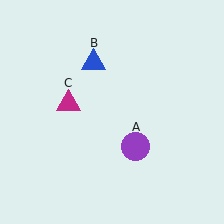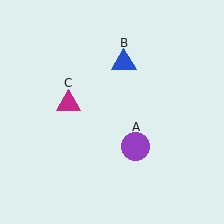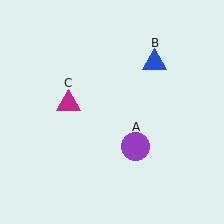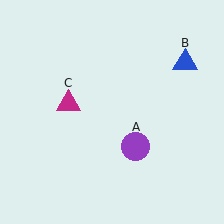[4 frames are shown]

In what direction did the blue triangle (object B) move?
The blue triangle (object B) moved right.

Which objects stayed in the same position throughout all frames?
Purple circle (object A) and magenta triangle (object C) remained stationary.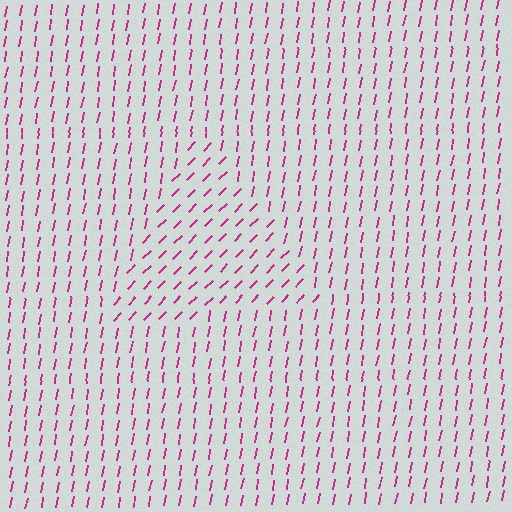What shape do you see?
I see a triangle.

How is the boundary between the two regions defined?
The boundary is defined purely by a change in line orientation (approximately 34 degrees difference). All lines are the same color and thickness.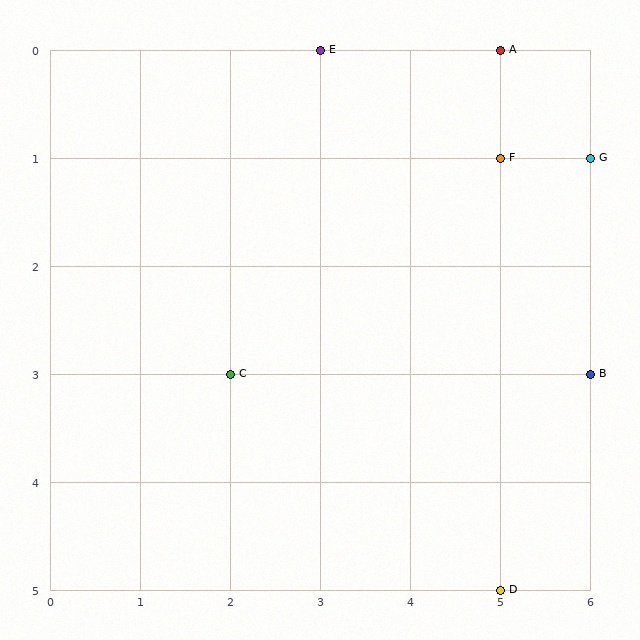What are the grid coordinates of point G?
Point G is at grid coordinates (6, 1).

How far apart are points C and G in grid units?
Points C and G are 4 columns and 2 rows apart (about 4.5 grid units diagonally).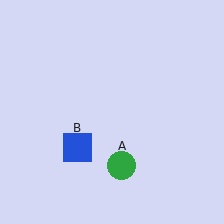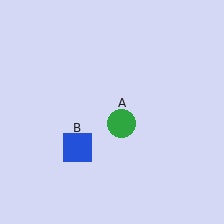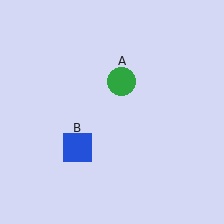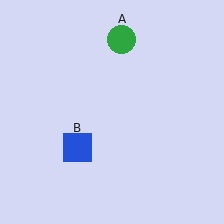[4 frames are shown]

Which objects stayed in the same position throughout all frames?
Blue square (object B) remained stationary.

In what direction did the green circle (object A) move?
The green circle (object A) moved up.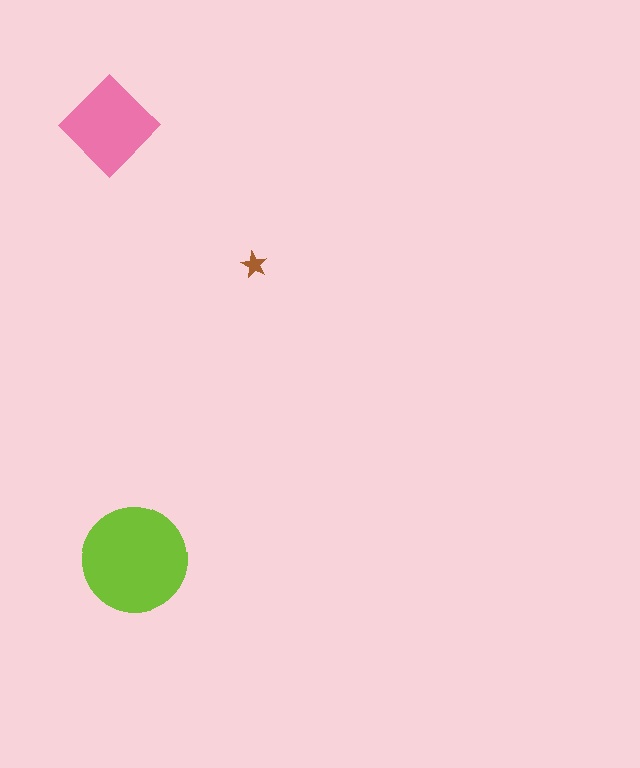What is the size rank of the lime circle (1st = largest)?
1st.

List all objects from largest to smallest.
The lime circle, the pink diamond, the brown star.